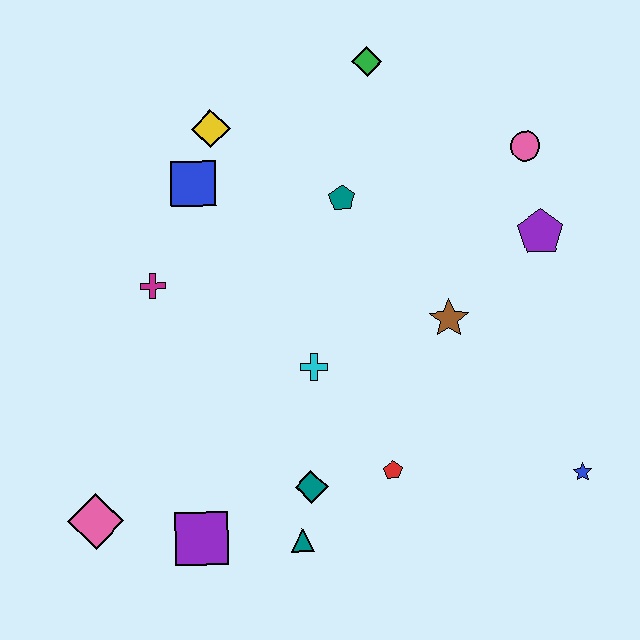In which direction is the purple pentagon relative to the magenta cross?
The purple pentagon is to the right of the magenta cross.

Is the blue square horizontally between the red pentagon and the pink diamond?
Yes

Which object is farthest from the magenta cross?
The blue star is farthest from the magenta cross.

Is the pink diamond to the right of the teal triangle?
No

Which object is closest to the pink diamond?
The purple square is closest to the pink diamond.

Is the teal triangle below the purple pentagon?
Yes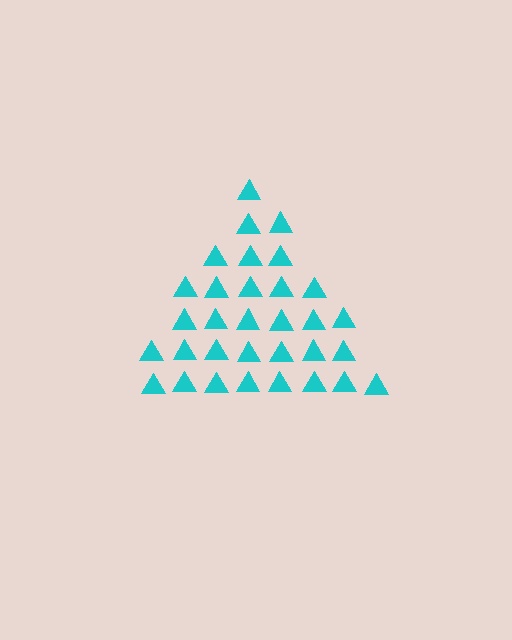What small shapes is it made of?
It is made of small triangles.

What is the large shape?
The large shape is a triangle.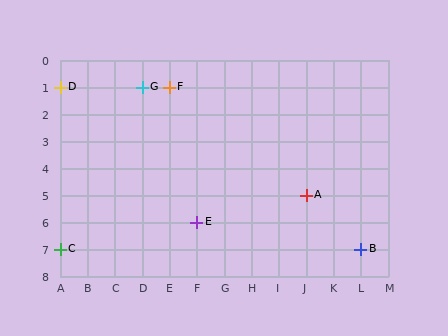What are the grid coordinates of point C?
Point C is at grid coordinates (A, 7).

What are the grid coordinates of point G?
Point G is at grid coordinates (D, 1).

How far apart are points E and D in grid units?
Points E and D are 5 columns and 5 rows apart (about 7.1 grid units diagonally).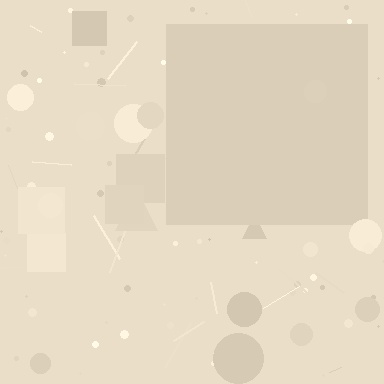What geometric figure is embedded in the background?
A square is embedded in the background.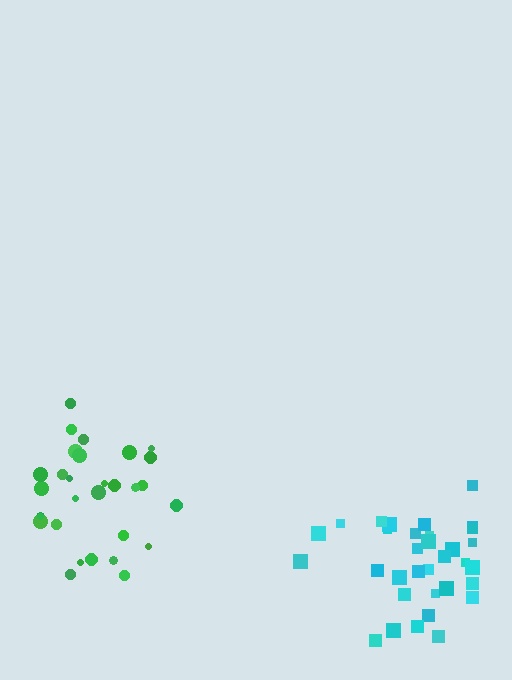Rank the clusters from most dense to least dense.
green, cyan.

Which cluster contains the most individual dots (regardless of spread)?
Cyan (34).